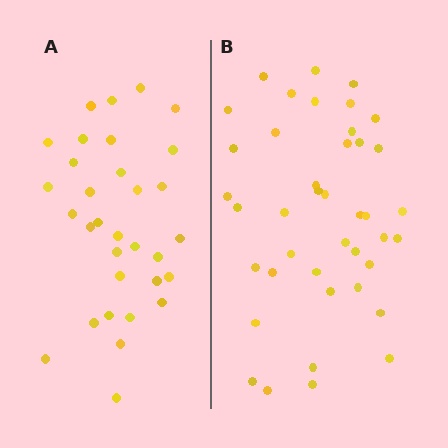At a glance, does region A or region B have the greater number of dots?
Region B (the right region) has more dots.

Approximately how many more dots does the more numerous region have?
Region B has roughly 8 or so more dots than region A.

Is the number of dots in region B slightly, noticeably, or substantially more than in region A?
Region B has noticeably more, but not dramatically so. The ratio is roughly 1.3 to 1.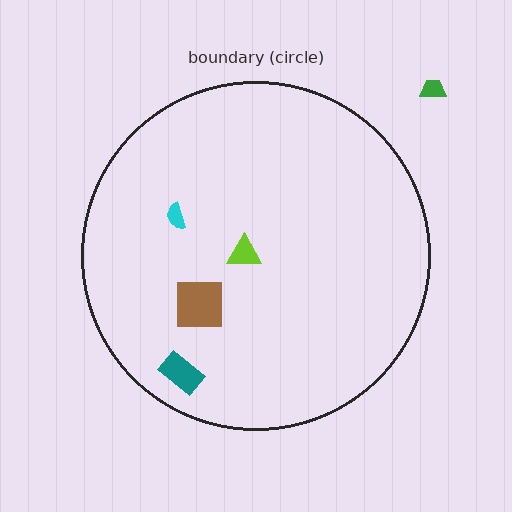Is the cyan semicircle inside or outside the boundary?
Inside.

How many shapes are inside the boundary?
4 inside, 1 outside.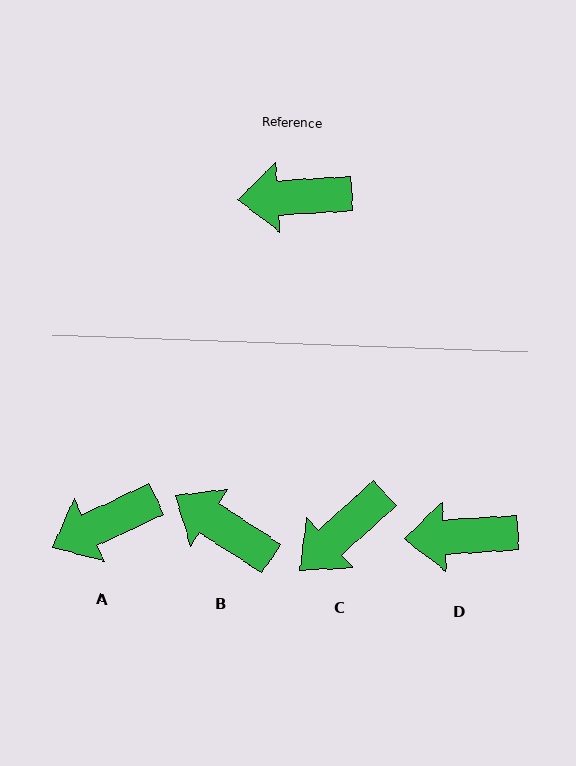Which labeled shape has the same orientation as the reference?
D.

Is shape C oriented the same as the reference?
No, it is off by about 39 degrees.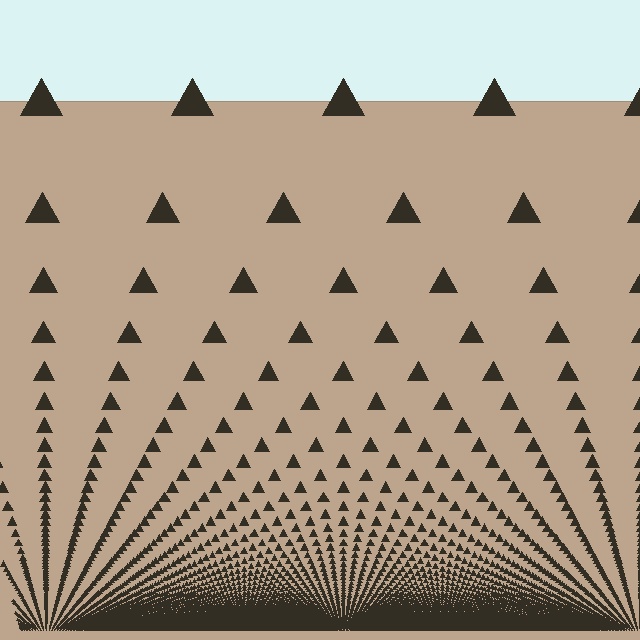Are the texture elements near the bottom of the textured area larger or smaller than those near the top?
Smaller. The gradient is inverted — elements near the bottom are smaller and denser.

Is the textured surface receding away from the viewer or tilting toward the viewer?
The surface appears to tilt toward the viewer. Texture elements get larger and sparser toward the top.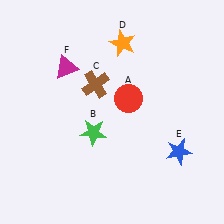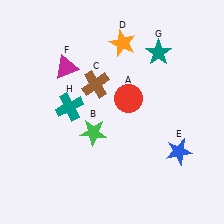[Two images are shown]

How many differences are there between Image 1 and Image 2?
There are 2 differences between the two images.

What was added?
A teal star (G), a teal cross (H) were added in Image 2.